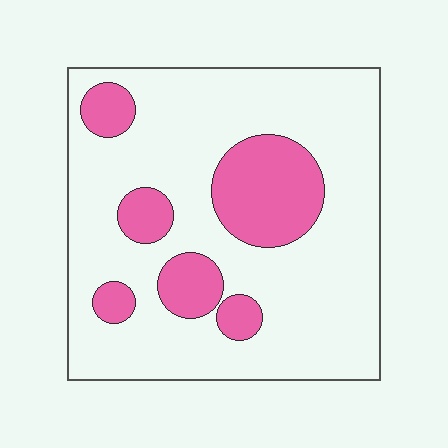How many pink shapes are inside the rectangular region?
6.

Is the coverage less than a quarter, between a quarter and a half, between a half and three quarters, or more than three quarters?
Less than a quarter.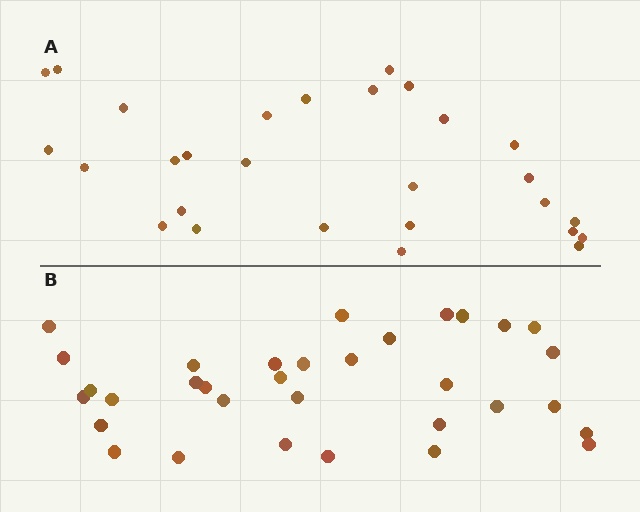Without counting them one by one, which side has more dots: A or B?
Region B (the bottom region) has more dots.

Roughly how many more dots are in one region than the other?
Region B has about 5 more dots than region A.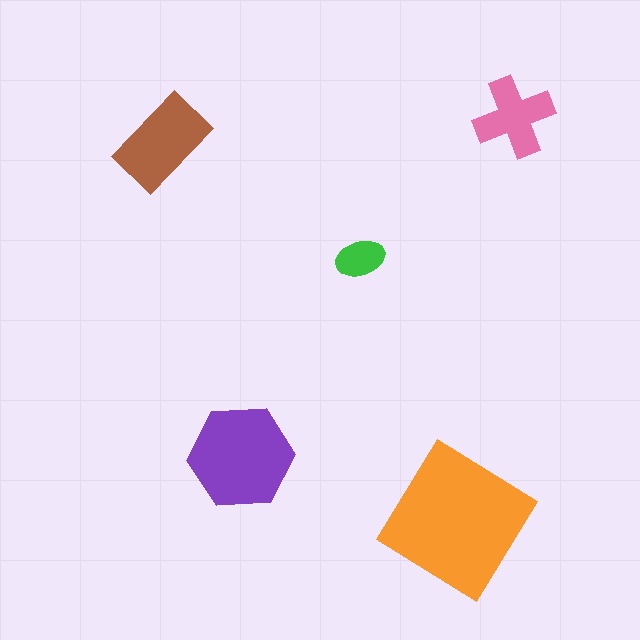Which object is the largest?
The orange diamond.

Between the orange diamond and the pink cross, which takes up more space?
The orange diamond.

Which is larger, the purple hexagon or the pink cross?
The purple hexagon.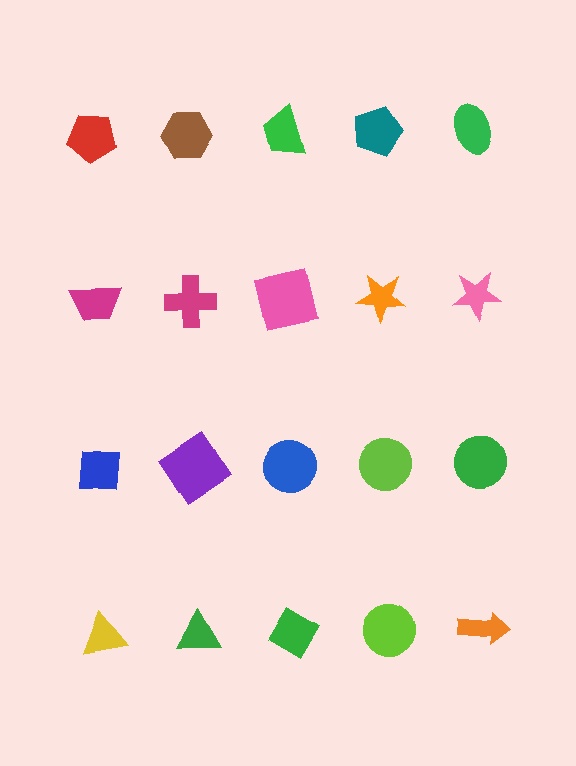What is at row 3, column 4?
A lime circle.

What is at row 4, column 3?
A green diamond.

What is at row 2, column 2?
A magenta cross.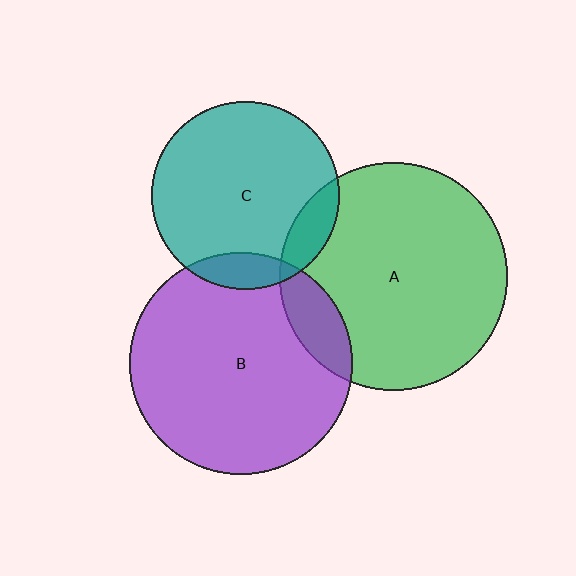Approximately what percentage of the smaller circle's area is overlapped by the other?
Approximately 10%.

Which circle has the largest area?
Circle A (green).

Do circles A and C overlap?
Yes.